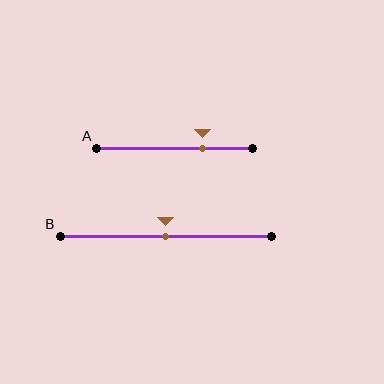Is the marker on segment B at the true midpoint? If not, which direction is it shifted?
Yes, the marker on segment B is at the true midpoint.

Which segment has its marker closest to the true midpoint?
Segment B has its marker closest to the true midpoint.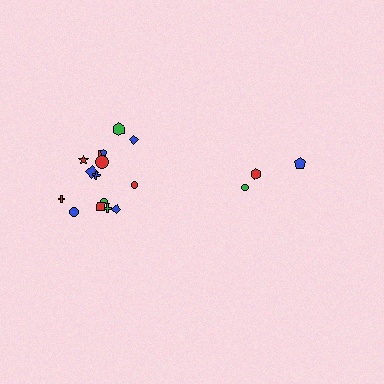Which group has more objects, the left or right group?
The left group.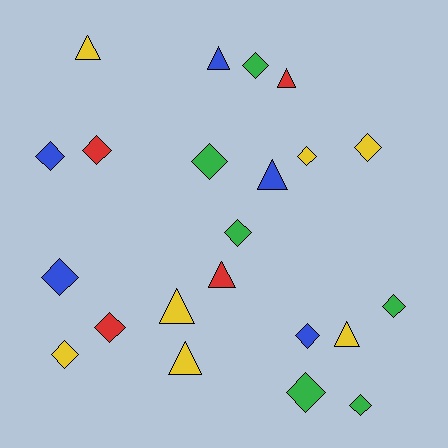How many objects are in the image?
There are 22 objects.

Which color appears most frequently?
Yellow, with 7 objects.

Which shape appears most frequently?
Diamond, with 14 objects.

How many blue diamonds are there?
There are 3 blue diamonds.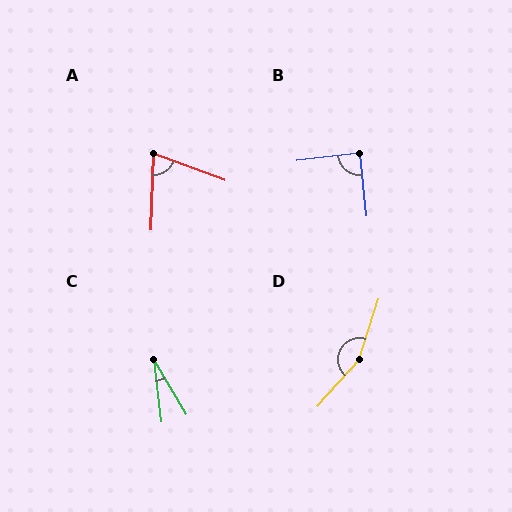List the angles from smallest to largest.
C (24°), A (72°), B (89°), D (156°).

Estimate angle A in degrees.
Approximately 72 degrees.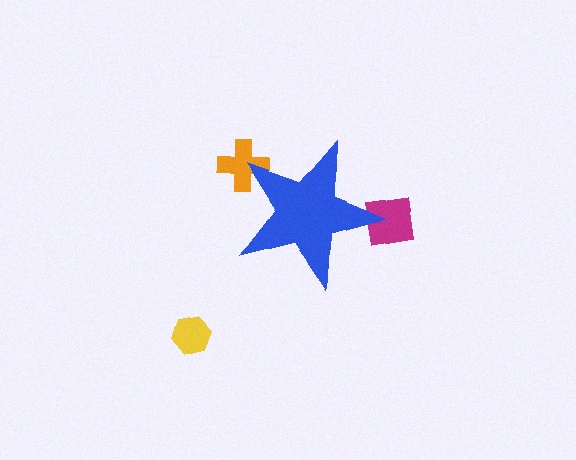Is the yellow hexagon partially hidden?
No, the yellow hexagon is fully visible.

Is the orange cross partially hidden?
Yes, the orange cross is partially hidden behind the blue star.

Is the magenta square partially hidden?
Yes, the magenta square is partially hidden behind the blue star.